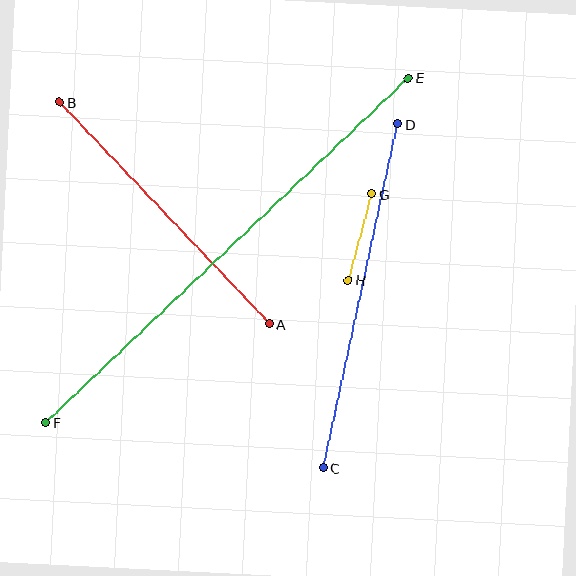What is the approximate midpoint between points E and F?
The midpoint is at approximately (227, 250) pixels.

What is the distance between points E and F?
The distance is approximately 500 pixels.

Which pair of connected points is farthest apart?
Points E and F are farthest apart.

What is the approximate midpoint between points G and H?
The midpoint is at approximately (360, 237) pixels.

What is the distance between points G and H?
The distance is approximately 89 pixels.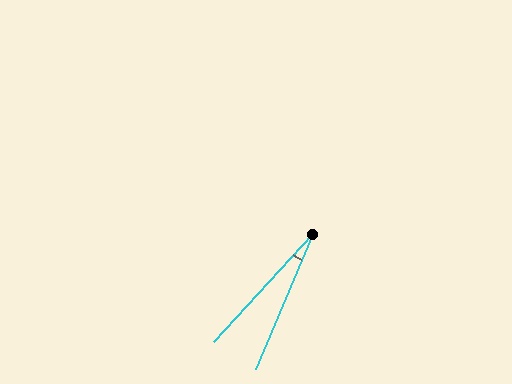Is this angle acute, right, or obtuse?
It is acute.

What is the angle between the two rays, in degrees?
Approximately 20 degrees.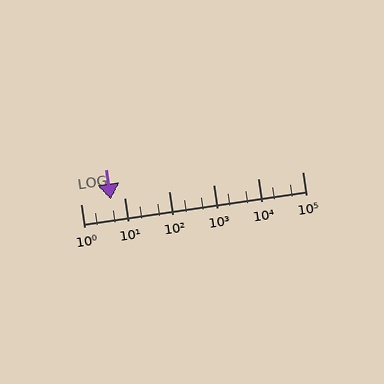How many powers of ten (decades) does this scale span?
The scale spans 5 decades, from 1 to 100000.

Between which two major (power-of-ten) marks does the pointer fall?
The pointer is between 1 and 10.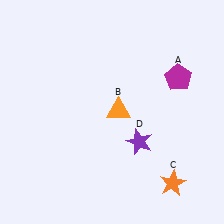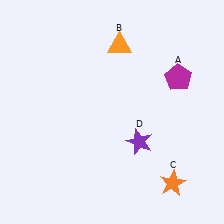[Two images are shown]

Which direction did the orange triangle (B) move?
The orange triangle (B) moved up.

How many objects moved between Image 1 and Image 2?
1 object moved between the two images.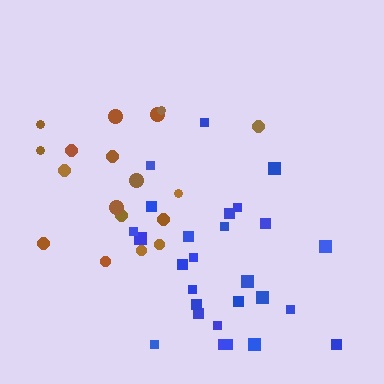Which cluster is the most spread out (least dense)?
Brown.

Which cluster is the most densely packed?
Blue.